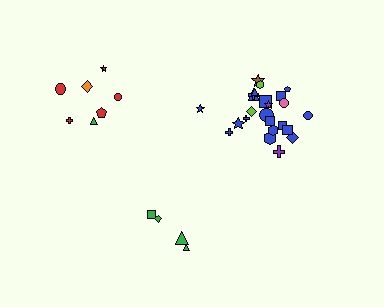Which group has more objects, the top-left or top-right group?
The top-right group.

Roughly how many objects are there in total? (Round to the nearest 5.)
Roughly 35 objects in total.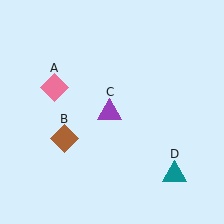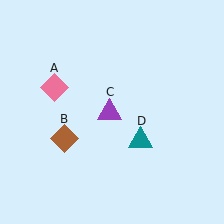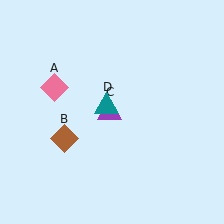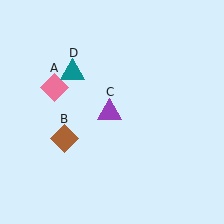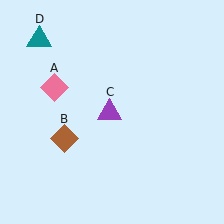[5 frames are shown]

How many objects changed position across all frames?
1 object changed position: teal triangle (object D).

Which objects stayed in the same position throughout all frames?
Pink diamond (object A) and brown diamond (object B) and purple triangle (object C) remained stationary.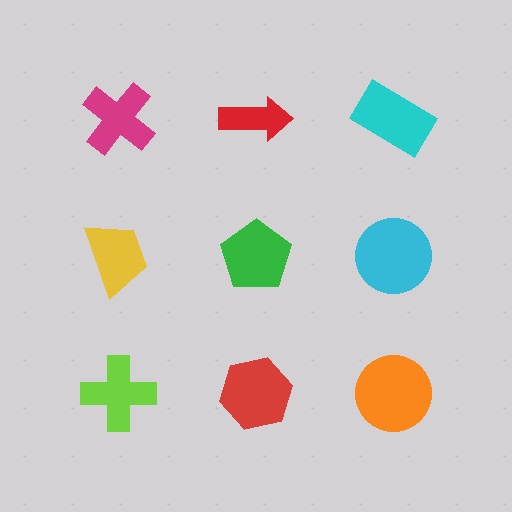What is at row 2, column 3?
A cyan circle.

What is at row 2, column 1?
A yellow trapezoid.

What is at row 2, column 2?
A green pentagon.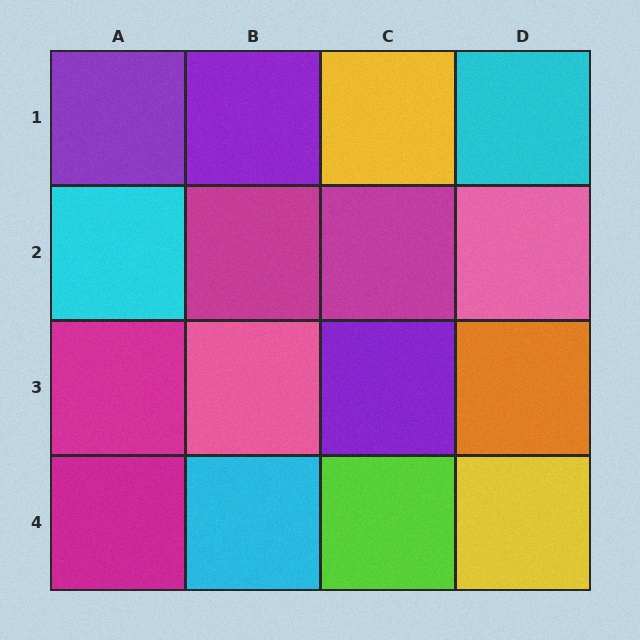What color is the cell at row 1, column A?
Purple.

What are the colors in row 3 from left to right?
Magenta, pink, purple, orange.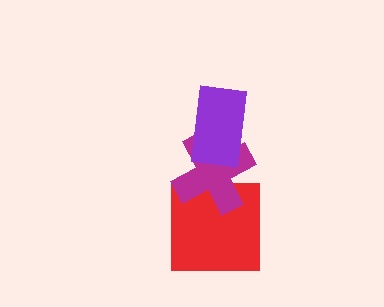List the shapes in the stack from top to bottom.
From top to bottom: the purple rectangle, the magenta cross, the red square.